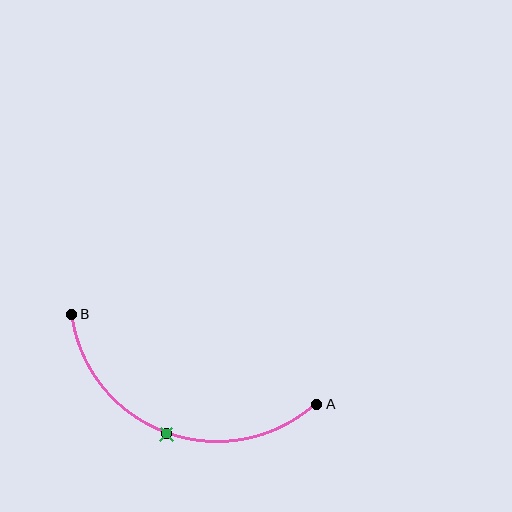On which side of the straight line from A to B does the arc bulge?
The arc bulges below the straight line connecting A and B.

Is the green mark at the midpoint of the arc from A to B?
Yes. The green mark lies on the arc at equal arc-length from both A and B — it is the arc midpoint.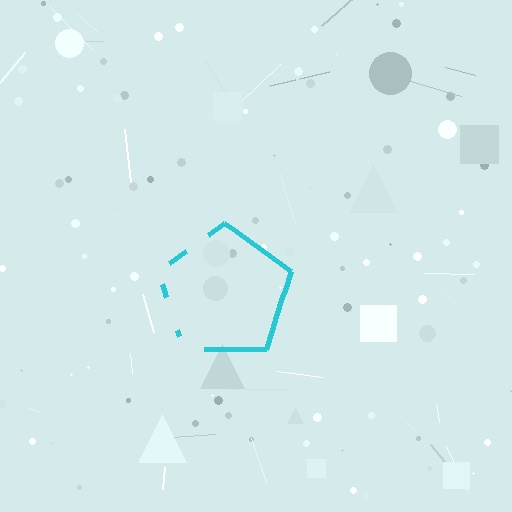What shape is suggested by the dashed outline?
The dashed outline suggests a pentagon.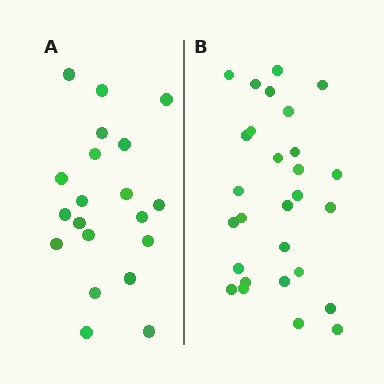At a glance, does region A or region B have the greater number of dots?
Region B (the right region) has more dots.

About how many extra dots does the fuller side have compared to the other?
Region B has roughly 8 or so more dots than region A.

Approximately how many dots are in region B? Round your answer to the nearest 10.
About 30 dots. (The exact count is 28, which rounds to 30.)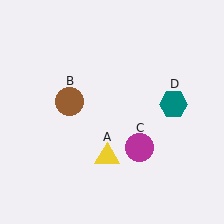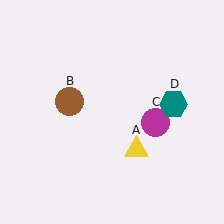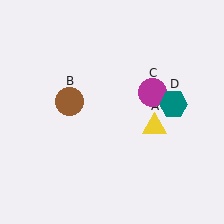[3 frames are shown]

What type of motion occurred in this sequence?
The yellow triangle (object A), magenta circle (object C) rotated counterclockwise around the center of the scene.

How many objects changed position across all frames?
2 objects changed position: yellow triangle (object A), magenta circle (object C).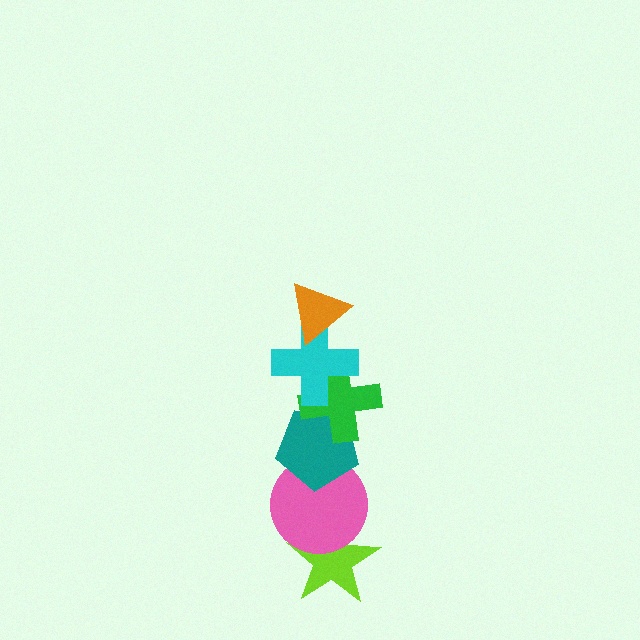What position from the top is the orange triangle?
The orange triangle is 1st from the top.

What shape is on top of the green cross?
The cyan cross is on top of the green cross.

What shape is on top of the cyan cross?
The orange triangle is on top of the cyan cross.